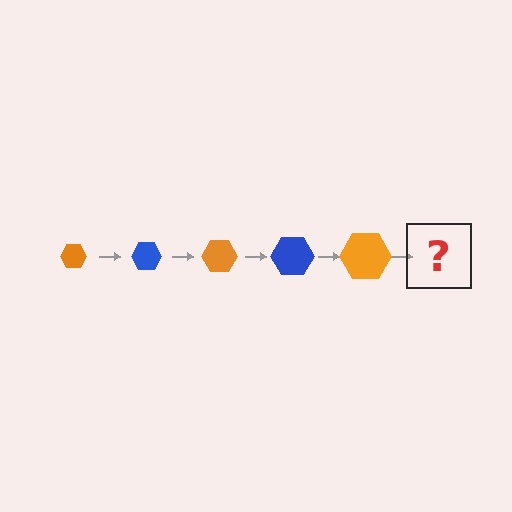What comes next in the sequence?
The next element should be a blue hexagon, larger than the previous one.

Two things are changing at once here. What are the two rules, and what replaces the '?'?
The two rules are that the hexagon grows larger each step and the color cycles through orange and blue. The '?' should be a blue hexagon, larger than the previous one.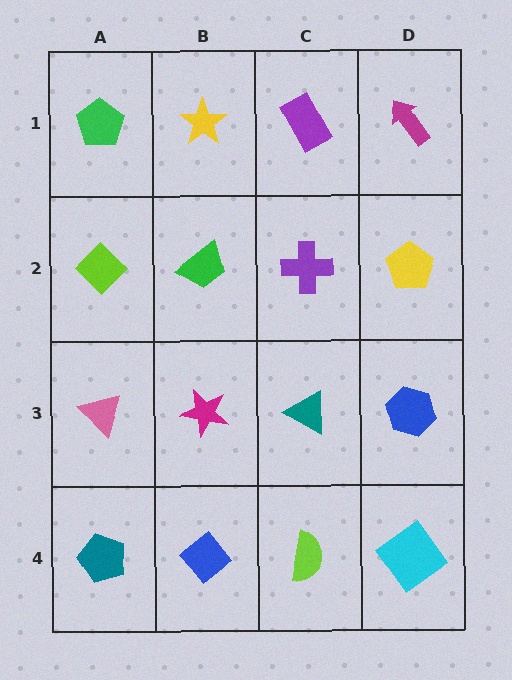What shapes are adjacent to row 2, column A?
A green pentagon (row 1, column A), a pink triangle (row 3, column A), a green trapezoid (row 2, column B).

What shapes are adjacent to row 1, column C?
A purple cross (row 2, column C), a yellow star (row 1, column B), a magenta arrow (row 1, column D).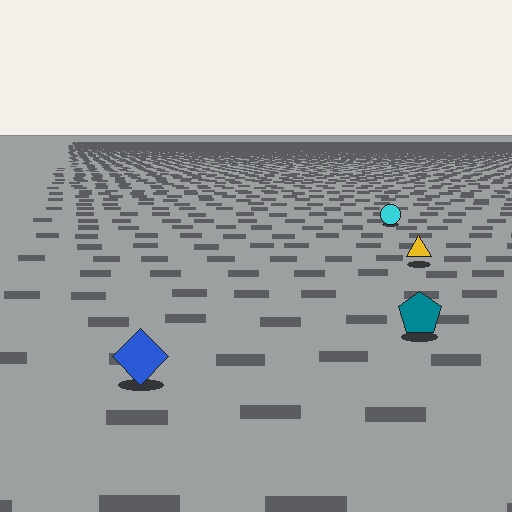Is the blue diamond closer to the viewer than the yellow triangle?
Yes. The blue diamond is closer — you can tell from the texture gradient: the ground texture is coarser near it.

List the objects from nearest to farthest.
From nearest to farthest: the blue diamond, the teal pentagon, the yellow triangle, the cyan circle.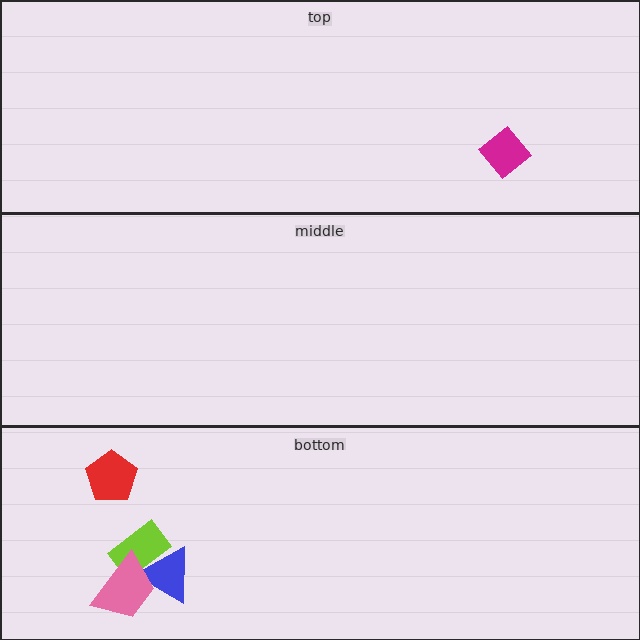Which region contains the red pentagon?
The bottom region.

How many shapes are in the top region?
1.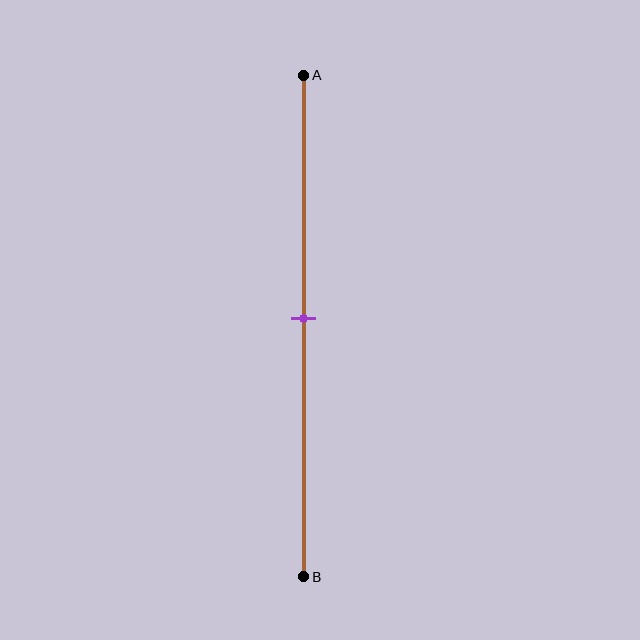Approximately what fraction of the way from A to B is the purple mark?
The purple mark is approximately 50% of the way from A to B.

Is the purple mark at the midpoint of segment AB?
Yes, the mark is approximately at the midpoint.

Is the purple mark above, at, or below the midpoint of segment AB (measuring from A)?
The purple mark is approximately at the midpoint of segment AB.